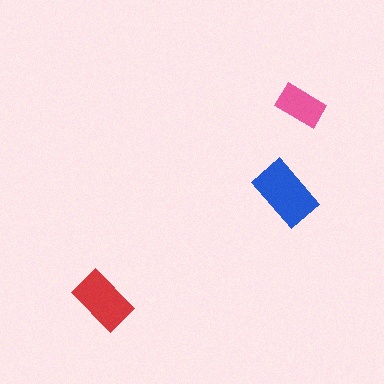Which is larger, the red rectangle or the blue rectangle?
The blue one.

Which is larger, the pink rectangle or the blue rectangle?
The blue one.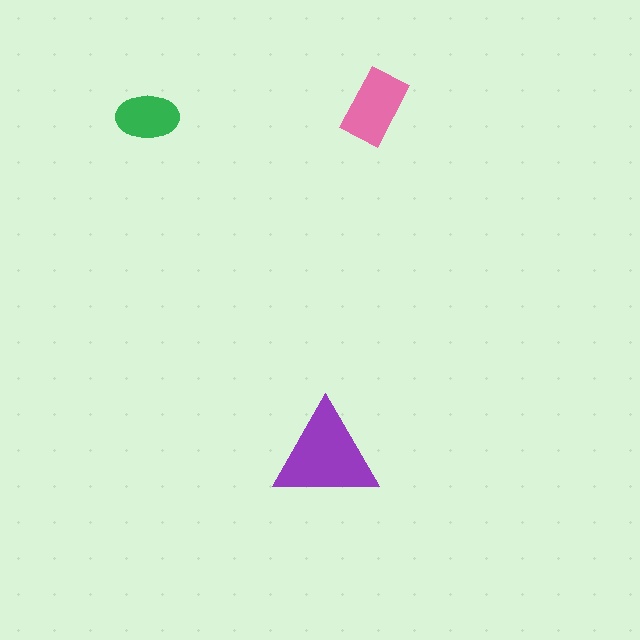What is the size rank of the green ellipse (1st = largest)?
3rd.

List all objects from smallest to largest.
The green ellipse, the pink rectangle, the purple triangle.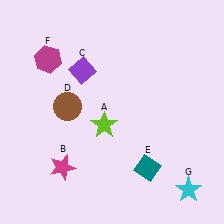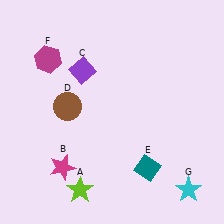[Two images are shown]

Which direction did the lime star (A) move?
The lime star (A) moved down.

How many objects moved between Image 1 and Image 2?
1 object moved between the two images.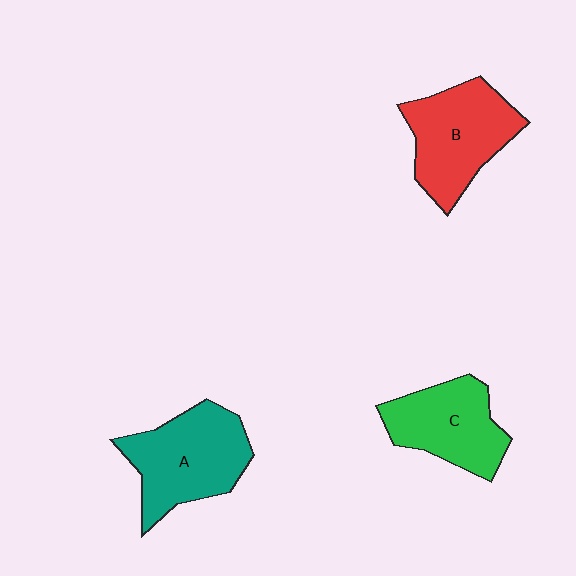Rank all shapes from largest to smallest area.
From largest to smallest: A (teal), B (red), C (green).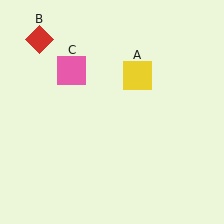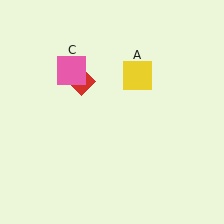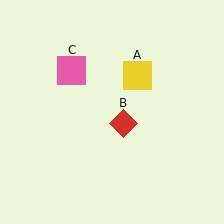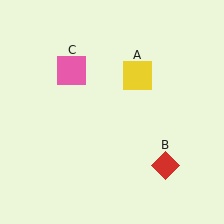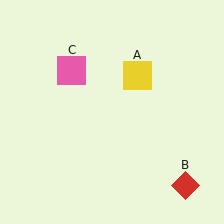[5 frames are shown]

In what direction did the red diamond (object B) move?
The red diamond (object B) moved down and to the right.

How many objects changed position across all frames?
1 object changed position: red diamond (object B).